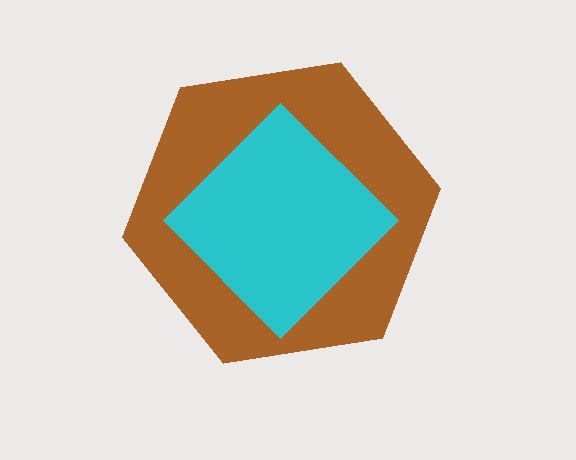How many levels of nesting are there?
2.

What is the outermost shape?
The brown hexagon.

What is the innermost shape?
The cyan diamond.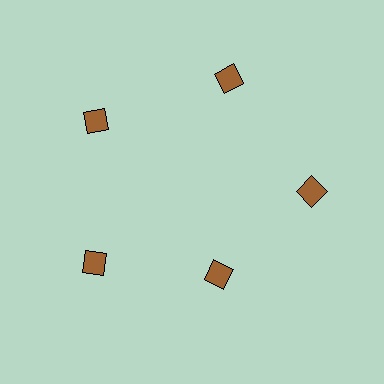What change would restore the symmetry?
The symmetry would be restored by moving it outward, back onto the ring so that all 5 squares sit at equal angles and equal distance from the center.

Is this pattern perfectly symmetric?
No. The 5 brown squares are arranged in a ring, but one element near the 5 o'clock position is pulled inward toward the center, breaking the 5-fold rotational symmetry.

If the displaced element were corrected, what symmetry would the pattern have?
It would have 5-fold rotational symmetry — the pattern would map onto itself every 72 degrees.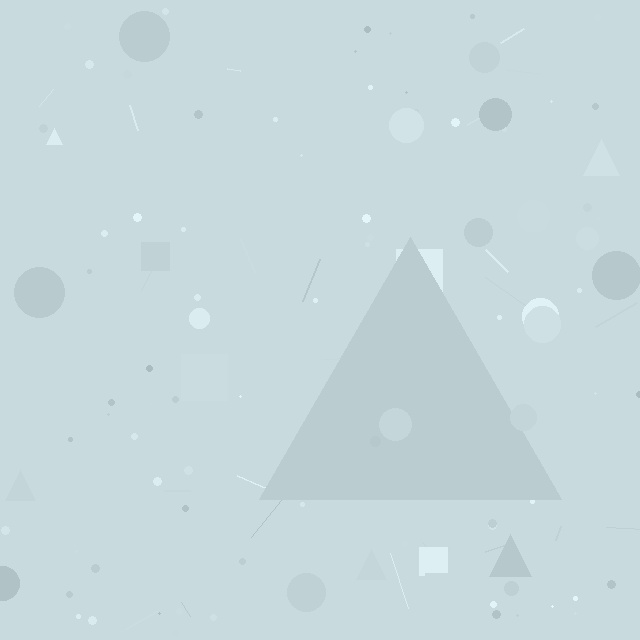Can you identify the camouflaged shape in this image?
The camouflaged shape is a triangle.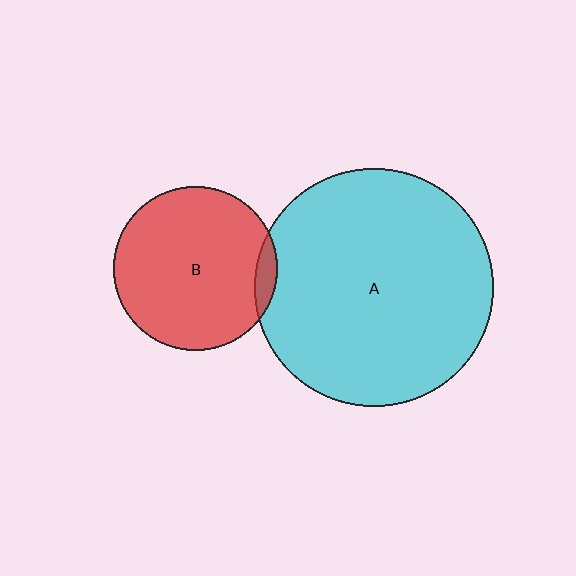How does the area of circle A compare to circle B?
Approximately 2.1 times.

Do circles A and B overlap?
Yes.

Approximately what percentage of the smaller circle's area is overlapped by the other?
Approximately 5%.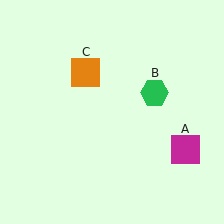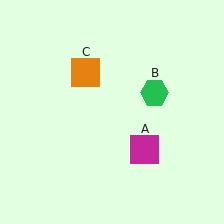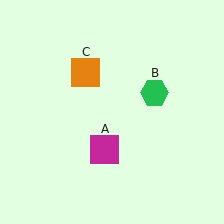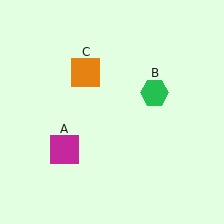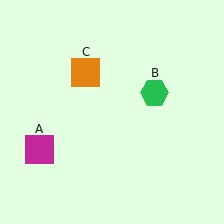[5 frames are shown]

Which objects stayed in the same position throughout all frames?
Green hexagon (object B) and orange square (object C) remained stationary.